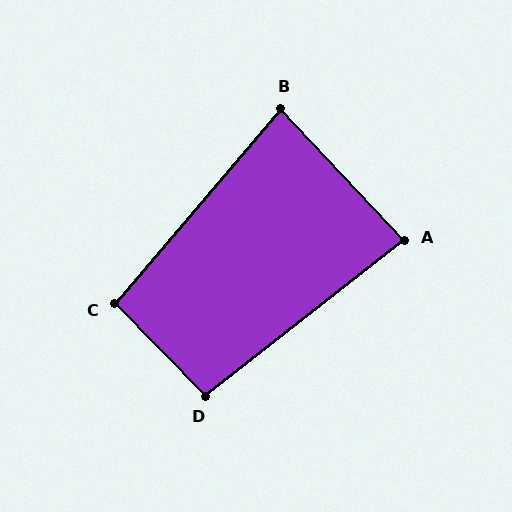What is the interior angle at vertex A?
Approximately 85 degrees (acute).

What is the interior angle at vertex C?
Approximately 95 degrees (obtuse).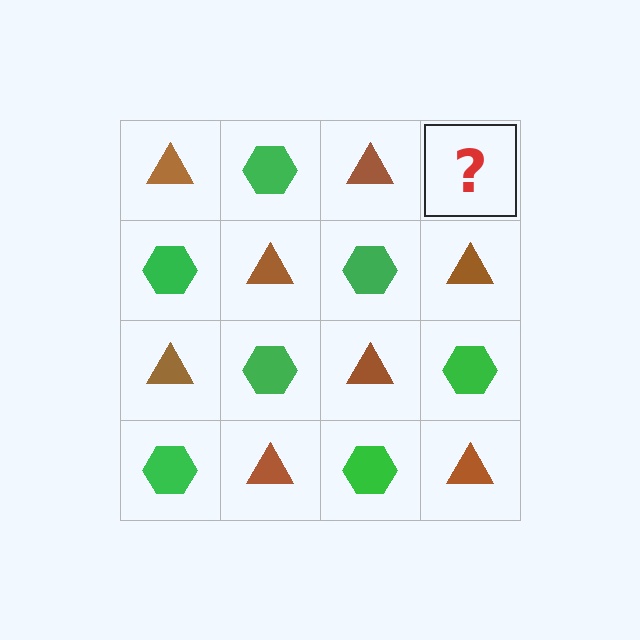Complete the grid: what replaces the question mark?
The question mark should be replaced with a green hexagon.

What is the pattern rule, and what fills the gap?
The rule is that it alternates brown triangle and green hexagon in a checkerboard pattern. The gap should be filled with a green hexagon.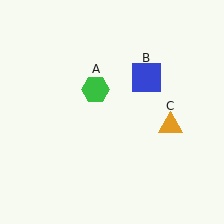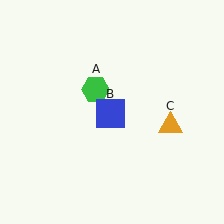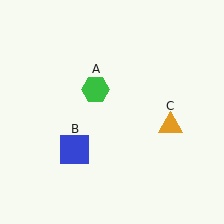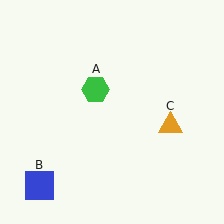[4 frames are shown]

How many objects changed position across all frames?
1 object changed position: blue square (object B).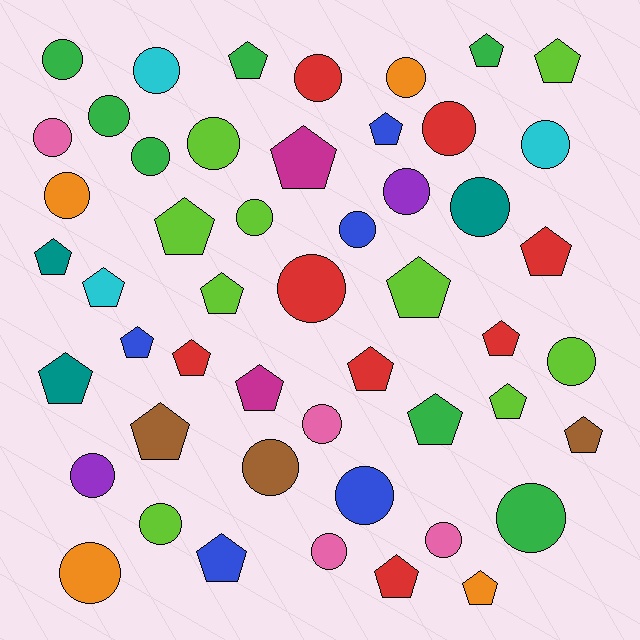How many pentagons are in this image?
There are 24 pentagons.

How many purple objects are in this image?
There are 2 purple objects.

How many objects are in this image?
There are 50 objects.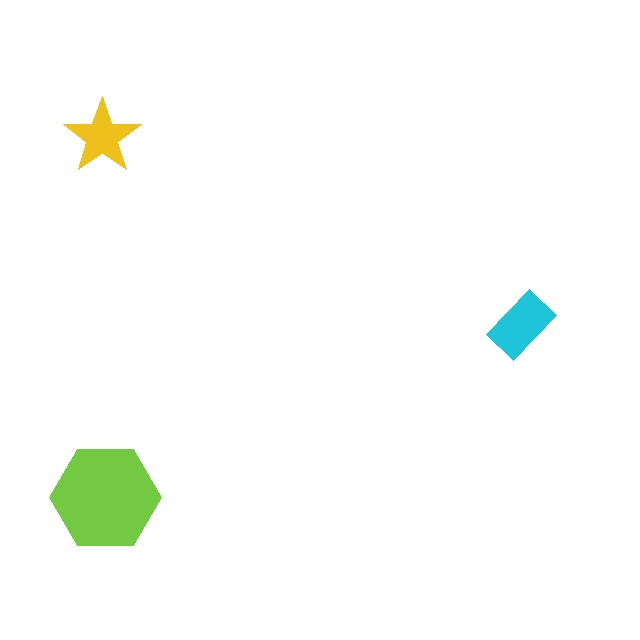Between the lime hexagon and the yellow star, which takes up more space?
The lime hexagon.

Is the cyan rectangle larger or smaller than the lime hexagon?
Smaller.